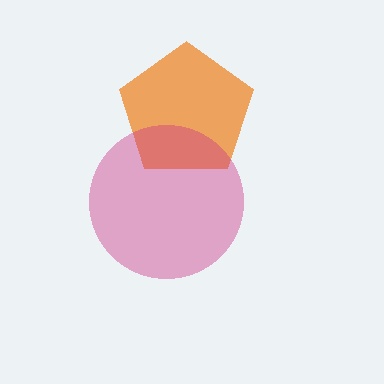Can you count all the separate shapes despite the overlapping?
Yes, there are 2 separate shapes.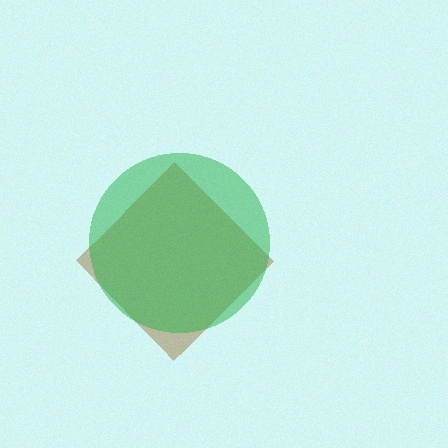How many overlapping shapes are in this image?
There are 2 overlapping shapes in the image.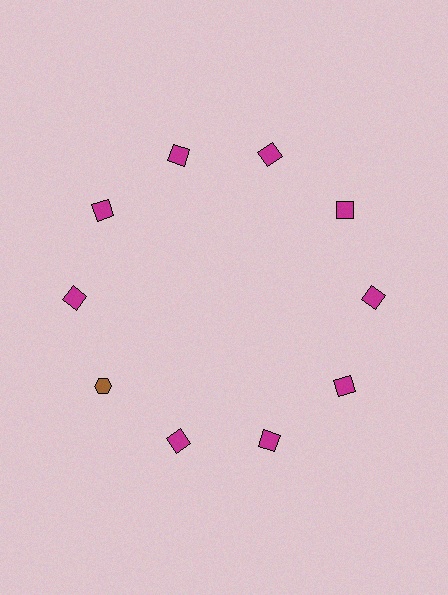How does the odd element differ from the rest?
It differs in both color (brown instead of magenta) and shape (hexagon instead of square).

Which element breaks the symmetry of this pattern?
The brown hexagon at roughly the 8 o'clock position breaks the symmetry. All other shapes are magenta squares.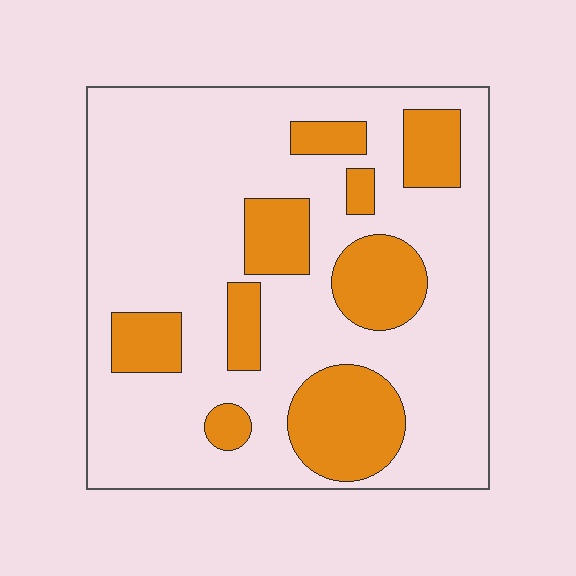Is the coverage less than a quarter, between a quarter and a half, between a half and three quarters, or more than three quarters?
Between a quarter and a half.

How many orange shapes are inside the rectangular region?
9.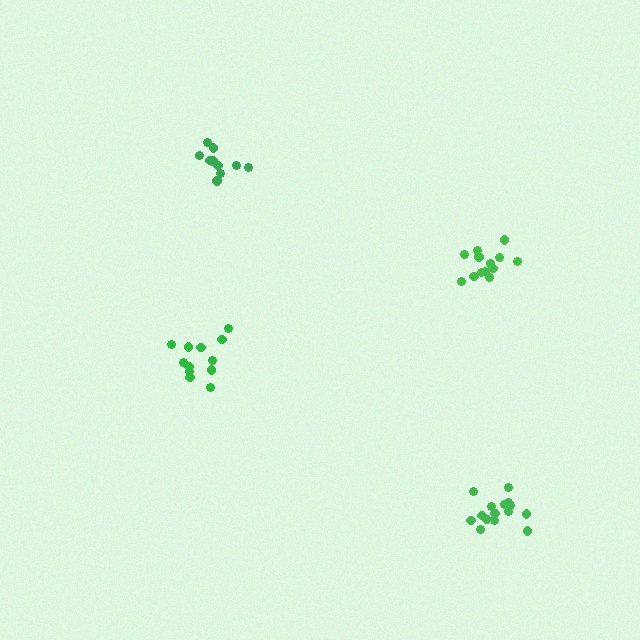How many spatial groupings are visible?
There are 4 spatial groupings.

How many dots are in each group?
Group 1: 12 dots, Group 2: 13 dots, Group 3: 15 dots, Group 4: 10 dots (50 total).